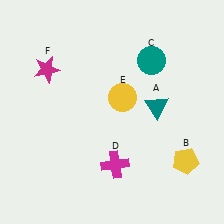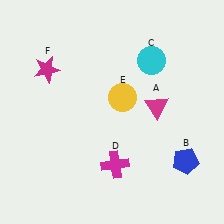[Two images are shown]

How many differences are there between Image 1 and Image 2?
There are 3 differences between the two images.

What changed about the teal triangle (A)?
In Image 1, A is teal. In Image 2, it changed to magenta.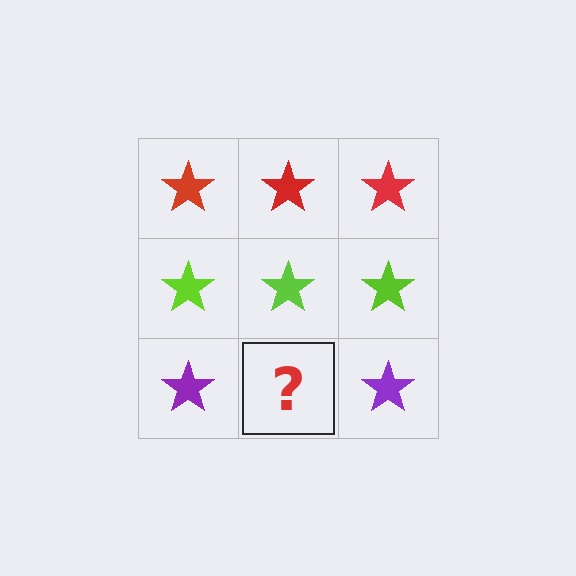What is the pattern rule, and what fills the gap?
The rule is that each row has a consistent color. The gap should be filled with a purple star.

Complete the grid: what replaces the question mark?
The question mark should be replaced with a purple star.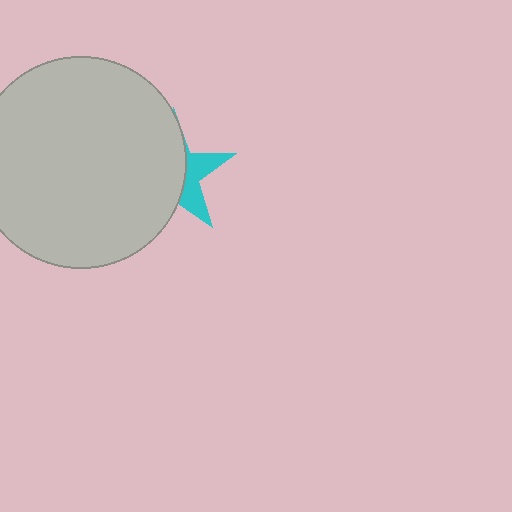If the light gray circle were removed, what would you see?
You would see the complete cyan star.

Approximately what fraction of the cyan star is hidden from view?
Roughly 68% of the cyan star is hidden behind the light gray circle.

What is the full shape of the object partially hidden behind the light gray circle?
The partially hidden object is a cyan star.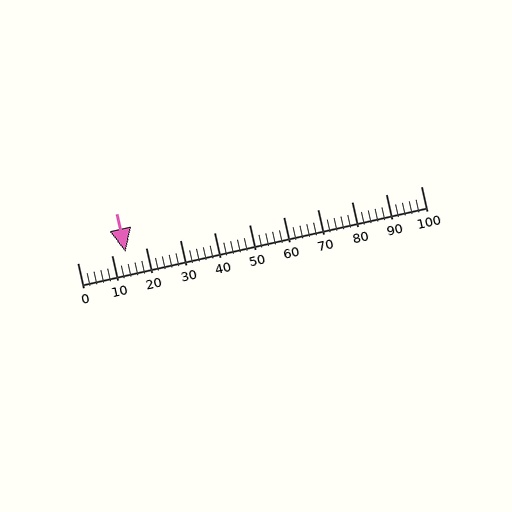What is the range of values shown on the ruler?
The ruler shows values from 0 to 100.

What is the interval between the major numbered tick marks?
The major tick marks are spaced 10 units apart.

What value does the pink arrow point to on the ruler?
The pink arrow points to approximately 14.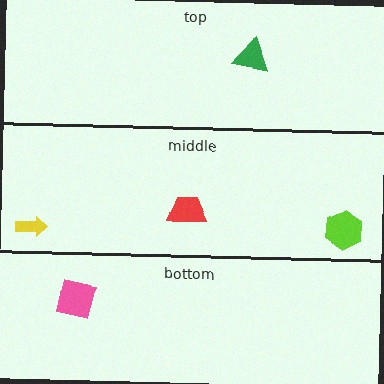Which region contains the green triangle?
The top region.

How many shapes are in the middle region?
3.